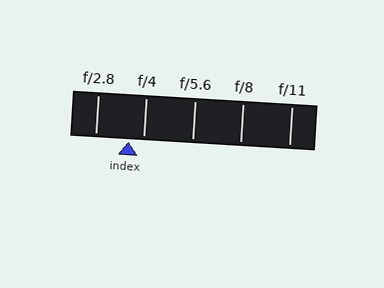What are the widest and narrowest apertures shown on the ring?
The widest aperture shown is f/2.8 and the narrowest is f/11.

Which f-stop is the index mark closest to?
The index mark is closest to f/4.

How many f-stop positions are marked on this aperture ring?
There are 5 f-stop positions marked.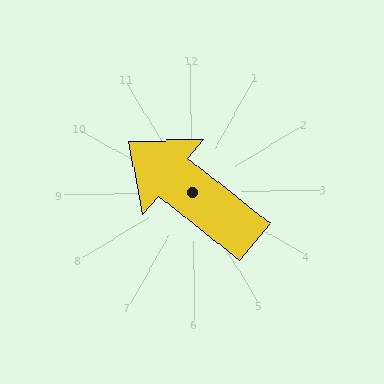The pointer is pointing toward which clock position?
Roughly 10 o'clock.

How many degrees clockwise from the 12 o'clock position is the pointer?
Approximately 309 degrees.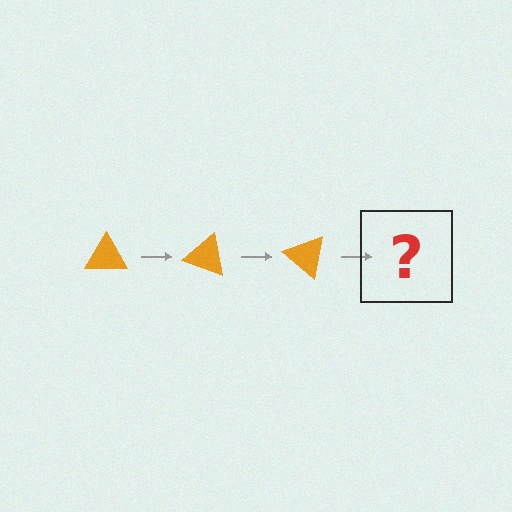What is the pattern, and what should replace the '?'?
The pattern is that the triangle rotates 20 degrees each step. The '?' should be an orange triangle rotated 60 degrees.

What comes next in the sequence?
The next element should be an orange triangle rotated 60 degrees.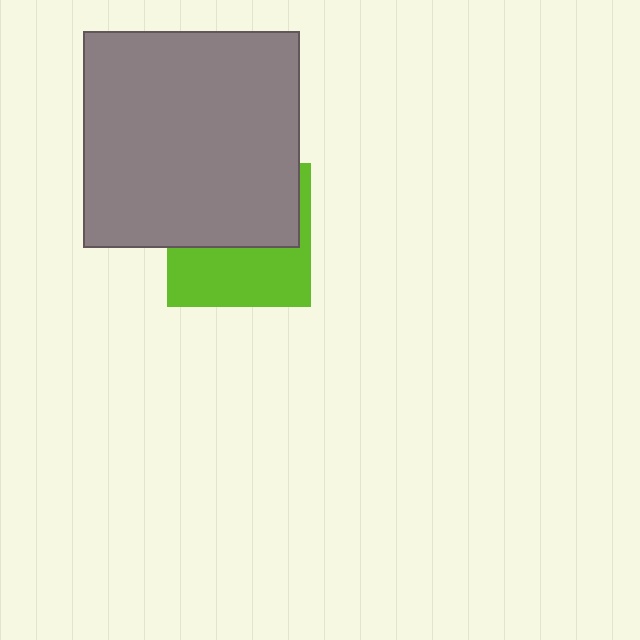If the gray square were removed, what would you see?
You would see the complete lime square.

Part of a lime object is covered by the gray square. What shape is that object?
It is a square.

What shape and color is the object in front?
The object in front is a gray square.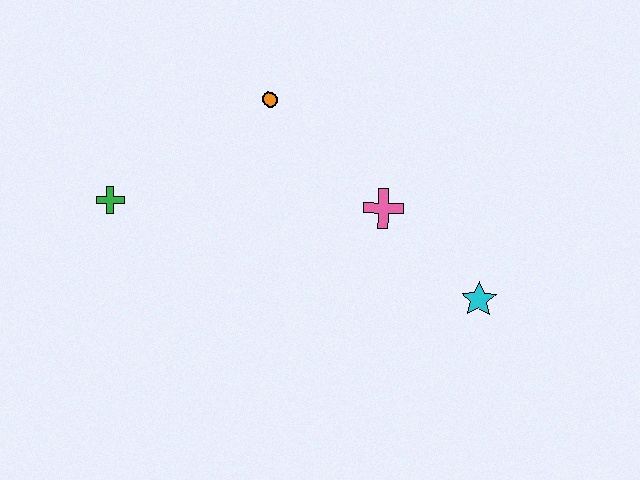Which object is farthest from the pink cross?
The green cross is farthest from the pink cross.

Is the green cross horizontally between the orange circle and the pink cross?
No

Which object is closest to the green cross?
The orange circle is closest to the green cross.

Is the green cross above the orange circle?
No